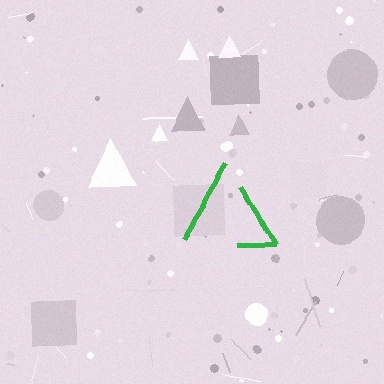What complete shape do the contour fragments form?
The contour fragments form a triangle.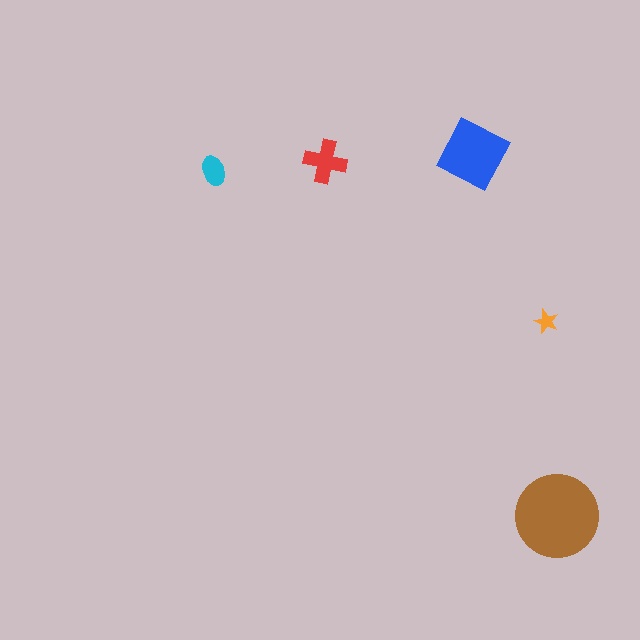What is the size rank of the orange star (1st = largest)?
5th.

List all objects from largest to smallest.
The brown circle, the blue square, the red cross, the cyan ellipse, the orange star.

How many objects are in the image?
There are 5 objects in the image.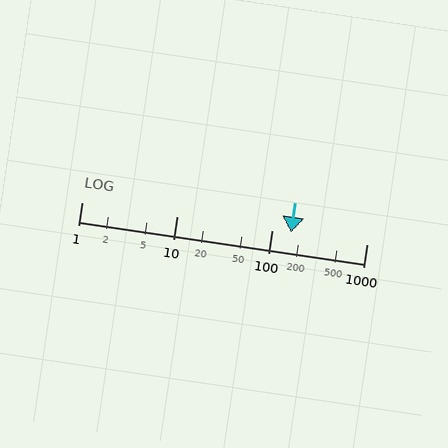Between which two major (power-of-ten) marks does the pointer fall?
The pointer is between 100 and 1000.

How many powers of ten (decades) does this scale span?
The scale spans 3 decades, from 1 to 1000.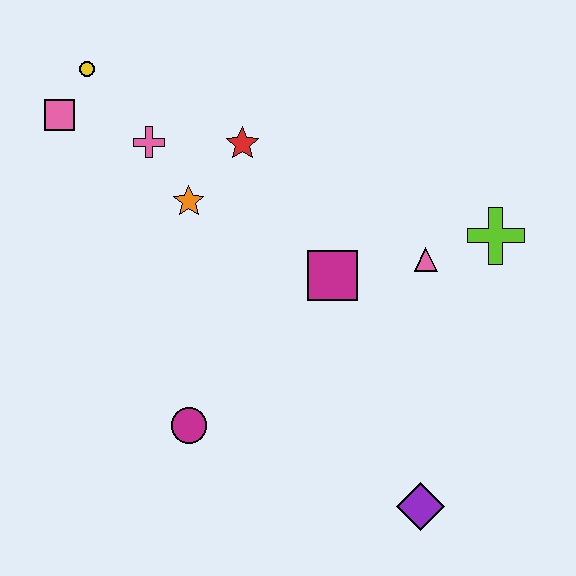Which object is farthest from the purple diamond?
The yellow circle is farthest from the purple diamond.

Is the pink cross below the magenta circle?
No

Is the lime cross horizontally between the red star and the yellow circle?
No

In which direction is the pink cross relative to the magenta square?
The pink cross is to the left of the magenta square.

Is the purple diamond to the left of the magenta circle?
No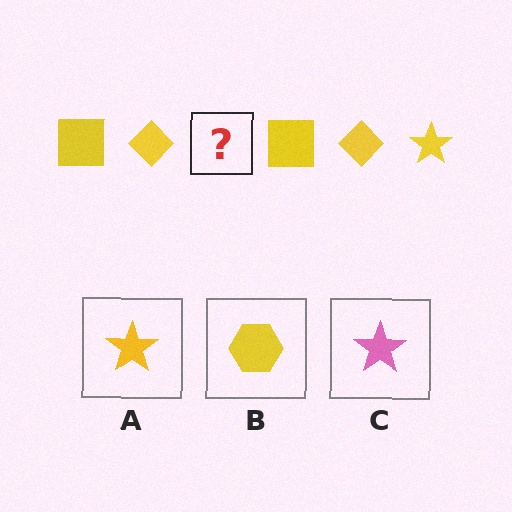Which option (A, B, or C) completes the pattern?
A.